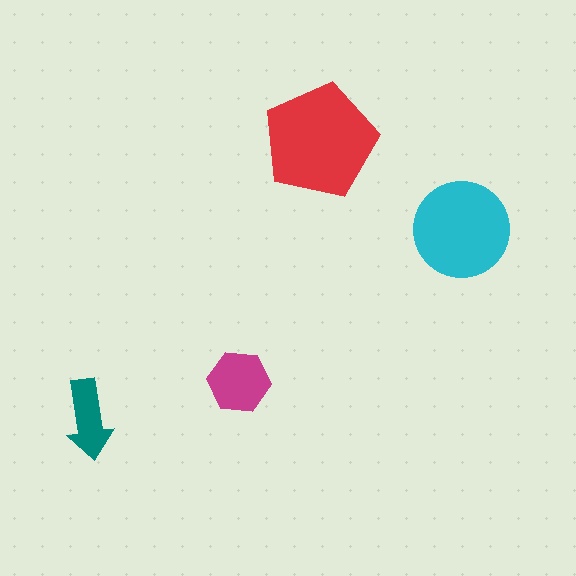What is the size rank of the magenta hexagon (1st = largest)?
3rd.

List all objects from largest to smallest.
The red pentagon, the cyan circle, the magenta hexagon, the teal arrow.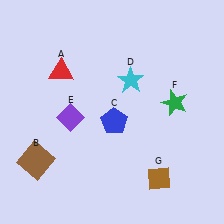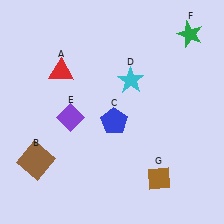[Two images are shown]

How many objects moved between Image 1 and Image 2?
1 object moved between the two images.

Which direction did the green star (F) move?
The green star (F) moved up.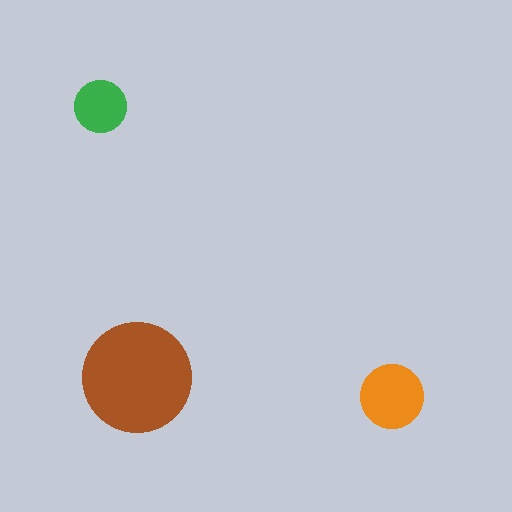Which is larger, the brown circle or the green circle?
The brown one.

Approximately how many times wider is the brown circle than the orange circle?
About 1.5 times wider.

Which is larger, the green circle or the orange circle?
The orange one.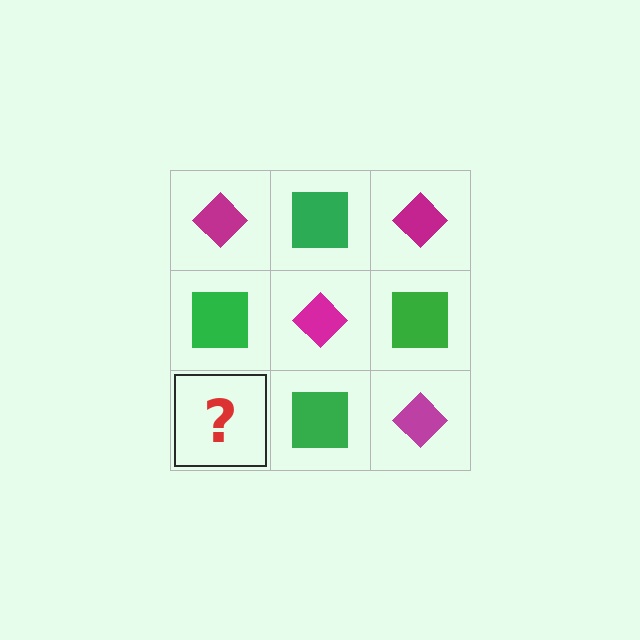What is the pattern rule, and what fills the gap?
The rule is that it alternates magenta diamond and green square in a checkerboard pattern. The gap should be filled with a magenta diamond.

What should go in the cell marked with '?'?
The missing cell should contain a magenta diamond.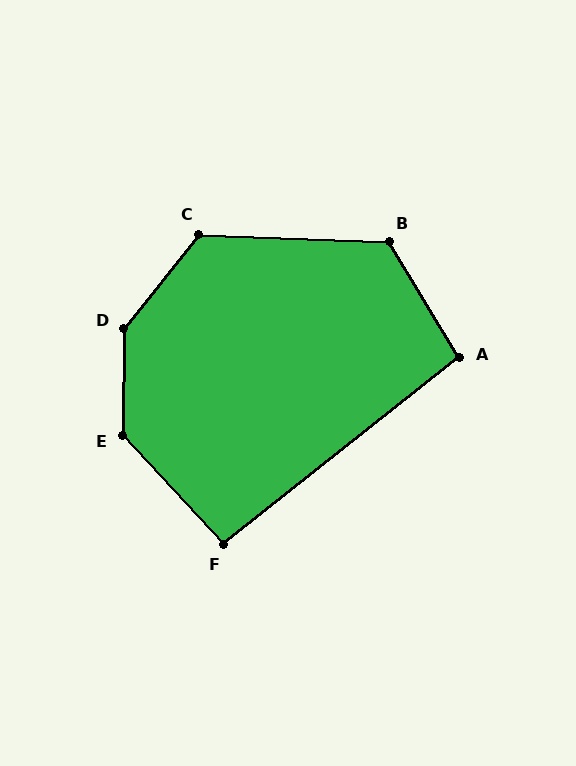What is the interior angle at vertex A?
Approximately 97 degrees (obtuse).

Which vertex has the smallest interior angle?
F, at approximately 95 degrees.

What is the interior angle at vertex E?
Approximately 137 degrees (obtuse).